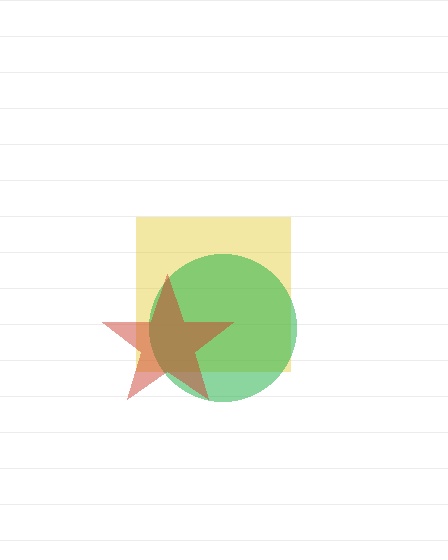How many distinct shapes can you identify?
There are 3 distinct shapes: a yellow square, a green circle, a red star.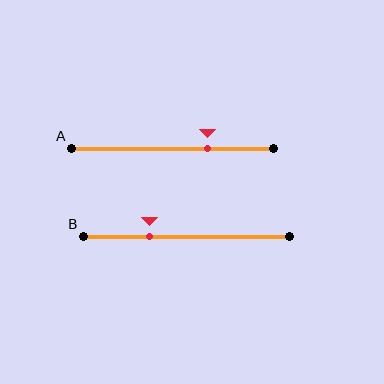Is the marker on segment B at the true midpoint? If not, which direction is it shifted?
No, the marker on segment B is shifted to the left by about 18% of the segment length.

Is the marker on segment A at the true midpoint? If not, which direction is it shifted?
No, the marker on segment A is shifted to the right by about 17% of the segment length.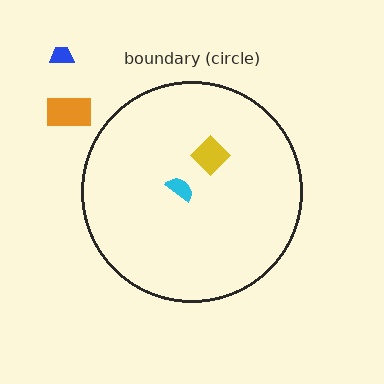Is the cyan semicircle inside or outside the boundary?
Inside.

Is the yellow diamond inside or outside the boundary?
Inside.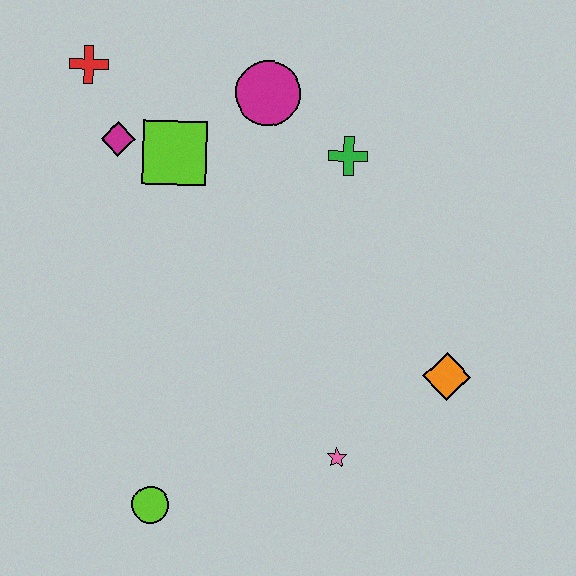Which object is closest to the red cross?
The magenta diamond is closest to the red cross.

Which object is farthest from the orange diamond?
The red cross is farthest from the orange diamond.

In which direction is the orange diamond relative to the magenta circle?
The orange diamond is below the magenta circle.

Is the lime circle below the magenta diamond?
Yes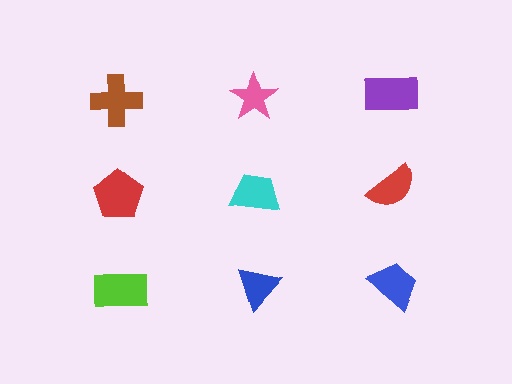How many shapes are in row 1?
3 shapes.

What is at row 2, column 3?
A red semicircle.